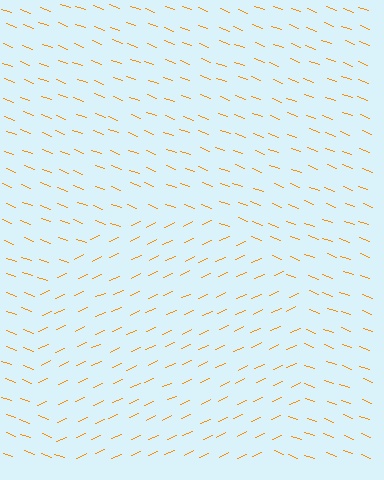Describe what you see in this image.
The image is filled with small orange line segments. A circle region in the image has lines oriented differently from the surrounding lines, creating a visible texture boundary.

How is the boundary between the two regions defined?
The boundary is defined purely by a change in line orientation (approximately 45 degrees difference). All lines are the same color and thickness.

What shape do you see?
I see a circle.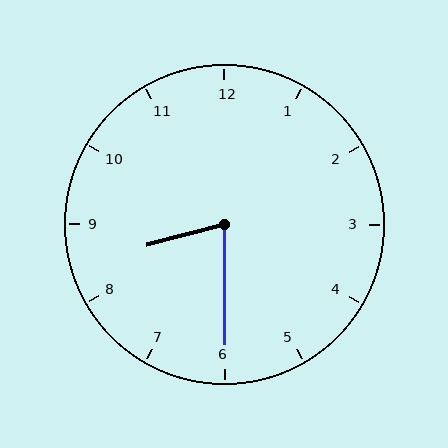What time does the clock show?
8:30.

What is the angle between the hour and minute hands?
Approximately 75 degrees.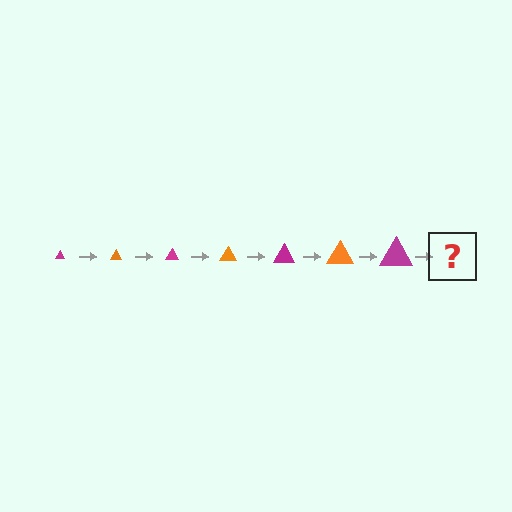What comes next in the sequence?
The next element should be an orange triangle, larger than the previous one.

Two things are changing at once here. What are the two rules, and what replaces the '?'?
The two rules are that the triangle grows larger each step and the color cycles through magenta and orange. The '?' should be an orange triangle, larger than the previous one.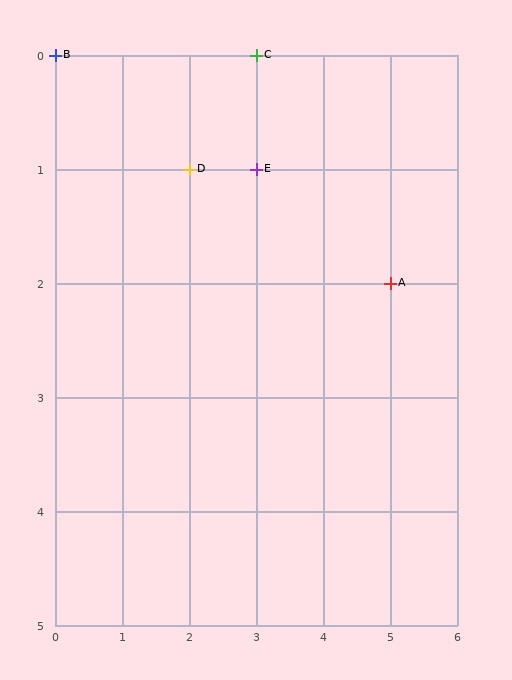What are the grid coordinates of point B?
Point B is at grid coordinates (0, 0).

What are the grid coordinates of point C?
Point C is at grid coordinates (3, 0).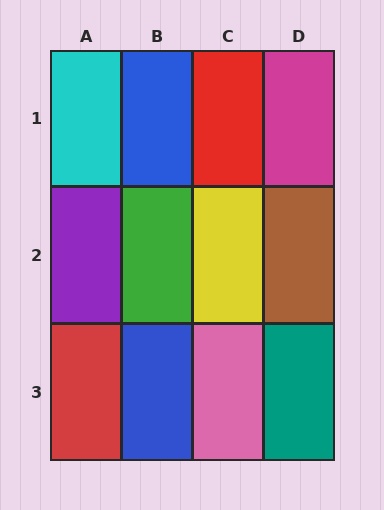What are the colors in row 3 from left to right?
Red, blue, pink, teal.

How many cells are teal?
1 cell is teal.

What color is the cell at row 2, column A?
Purple.